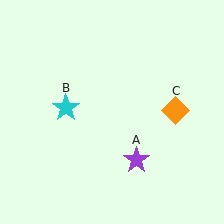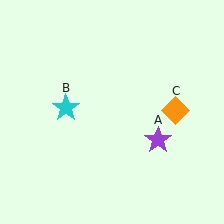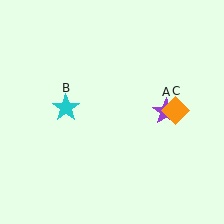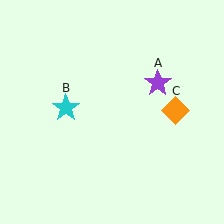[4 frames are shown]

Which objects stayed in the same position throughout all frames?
Cyan star (object B) and orange diamond (object C) remained stationary.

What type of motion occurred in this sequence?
The purple star (object A) rotated counterclockwise around the center of the scene.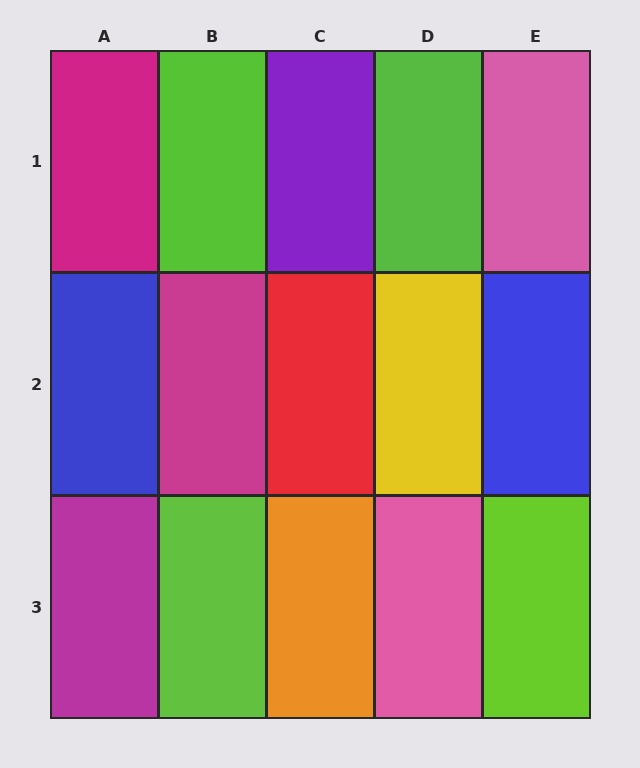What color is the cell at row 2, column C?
Red.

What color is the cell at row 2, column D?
Yellow.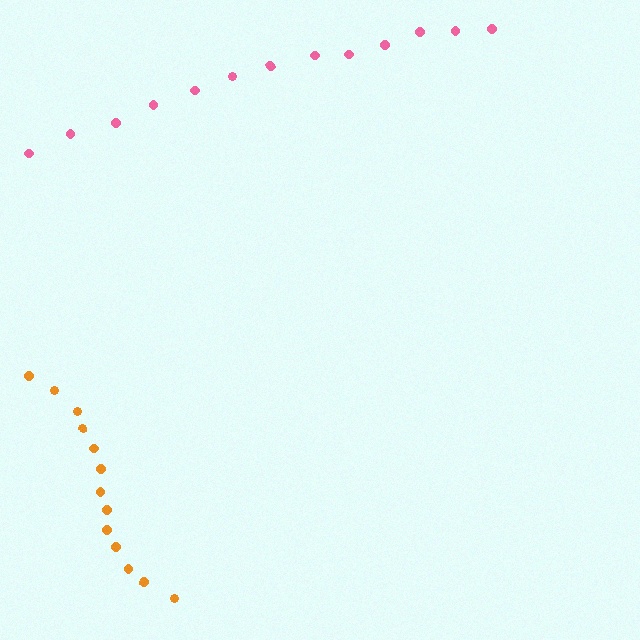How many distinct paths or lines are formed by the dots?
There are 2 distinct paths.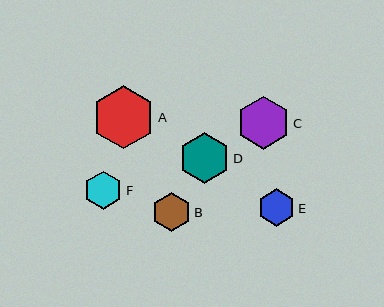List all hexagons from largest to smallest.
From largest to smallest: A, C, D, B, F, E.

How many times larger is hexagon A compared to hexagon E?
Hexagon A is approximately 1.7 times the size of hexagon E.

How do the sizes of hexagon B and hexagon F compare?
Hexagon B and hexagon F are approximately the same size.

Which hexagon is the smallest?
Hexagon E is the smallest with a size of approximately 37 pixels.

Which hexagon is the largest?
Hexagon A is the largest with a size of approximately 63 pixels.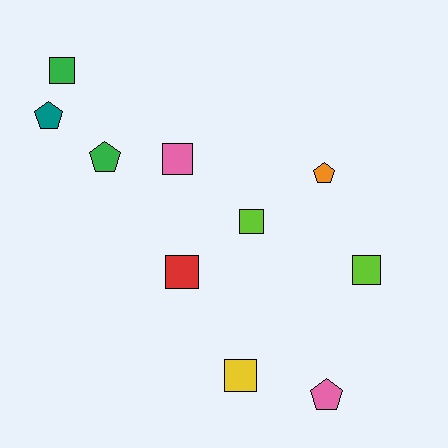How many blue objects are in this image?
There are no blue objects.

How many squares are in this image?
There are 6 squares.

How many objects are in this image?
There are 10 objects.